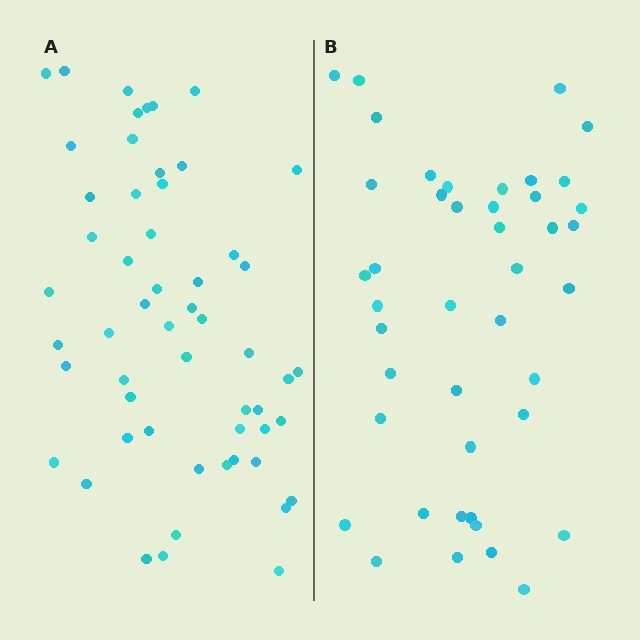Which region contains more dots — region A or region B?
Region A (the left region) has more dots.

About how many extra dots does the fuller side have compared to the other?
Region A has roughly 12 or so more dots than region B.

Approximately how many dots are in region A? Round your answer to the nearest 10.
About 60 dots. (The exact count is 55, which rounds to 60.)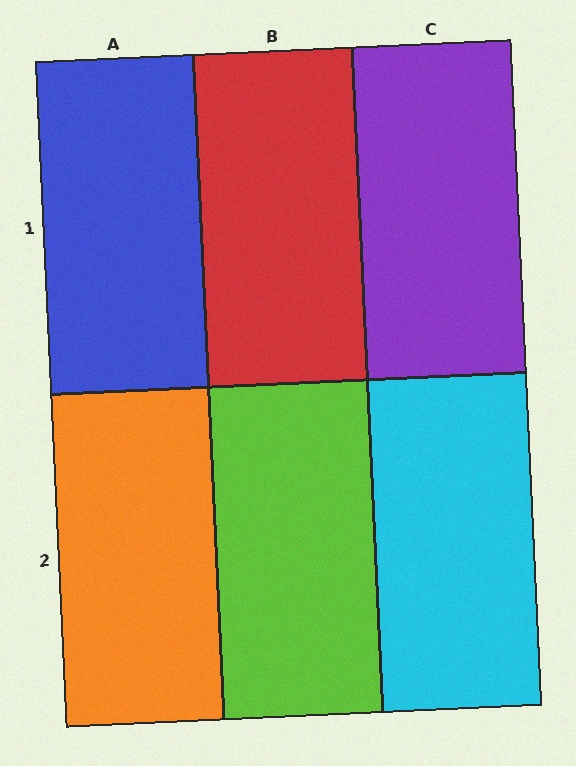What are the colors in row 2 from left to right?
Orange, lime, cyan.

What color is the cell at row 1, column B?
Red.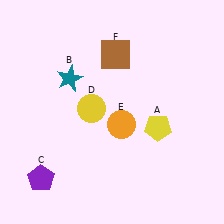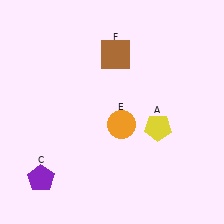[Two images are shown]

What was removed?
The yellow circle (D), the teal star (B) were removed in Image 2.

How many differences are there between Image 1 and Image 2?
There are 2 differences between the two images.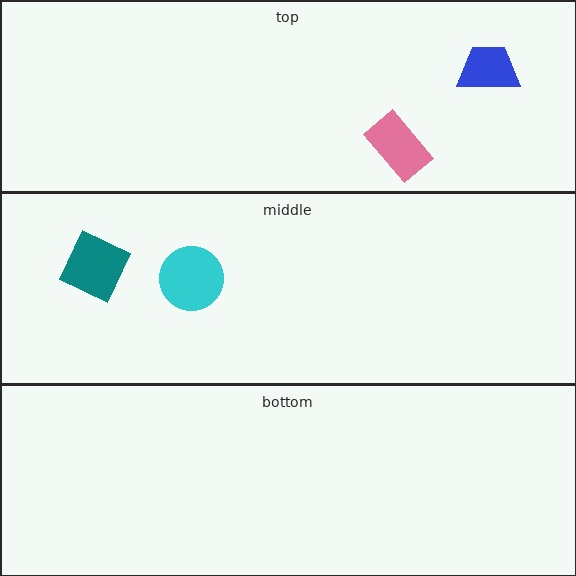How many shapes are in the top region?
2.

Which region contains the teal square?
The middle region.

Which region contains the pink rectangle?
The top region.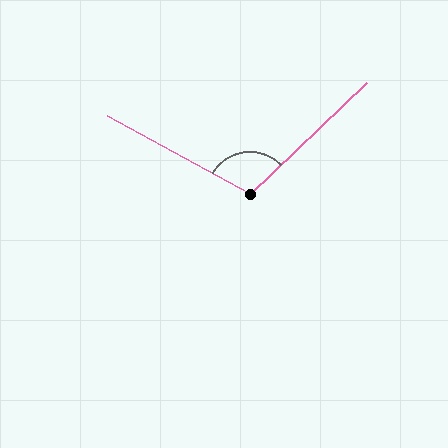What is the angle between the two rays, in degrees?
Approximately 107 degrees.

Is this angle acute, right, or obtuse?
It is obtuse.